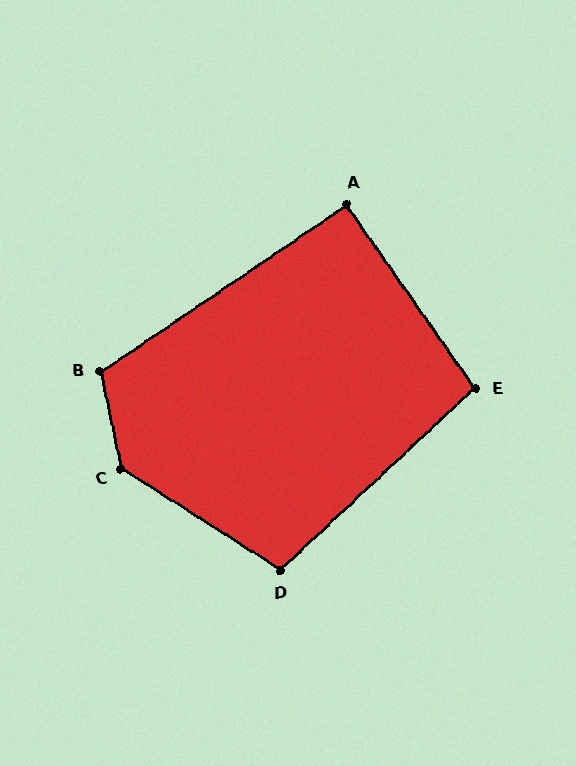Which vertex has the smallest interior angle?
A, at approximately 91 degrees.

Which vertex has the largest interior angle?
C, at approximately 134 degrees.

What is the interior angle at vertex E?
Approximately 98 degrees (obtuse).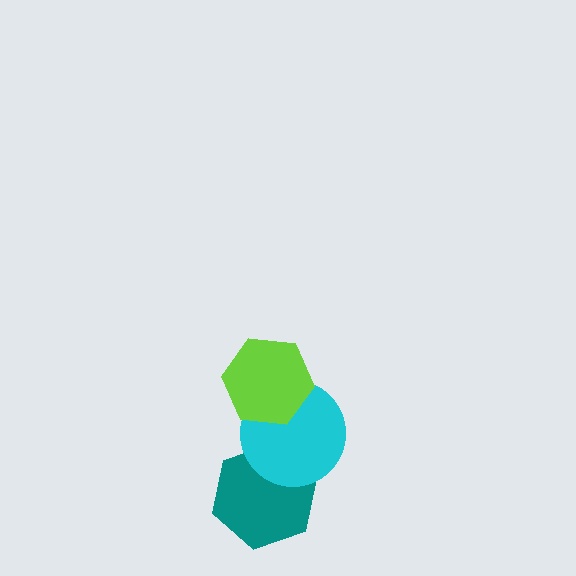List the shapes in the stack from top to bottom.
From top to bottom: the lime hexagon, the cyan circle, the teal hexagon.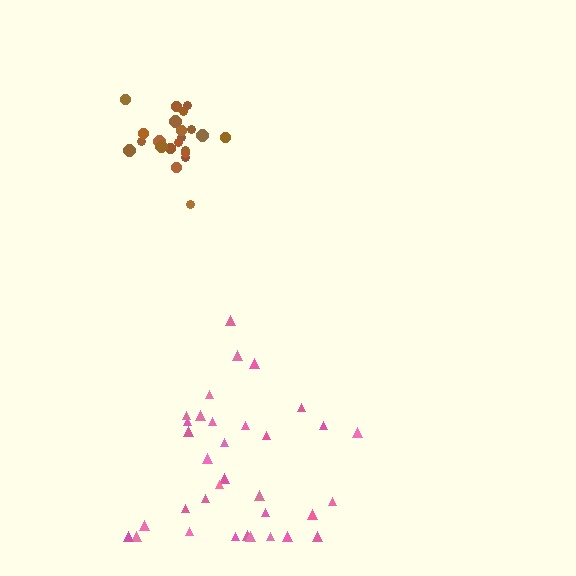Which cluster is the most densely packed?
Brown.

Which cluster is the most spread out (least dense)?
Pink.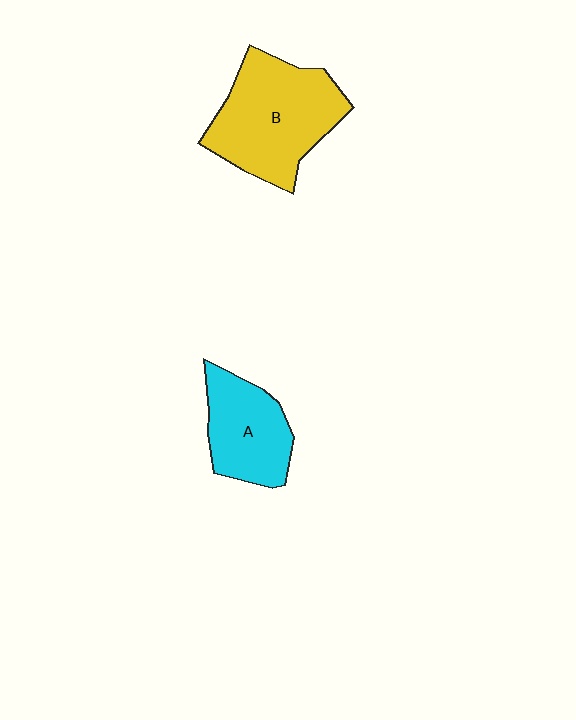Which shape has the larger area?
Shape B (yellow).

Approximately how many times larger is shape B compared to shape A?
Approximately 1.6 times.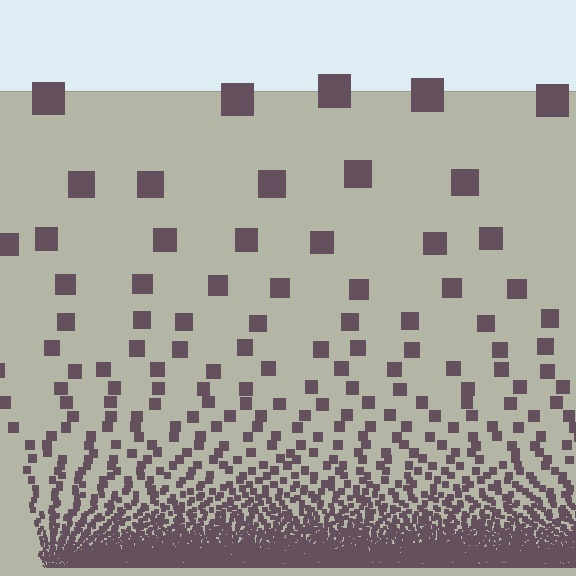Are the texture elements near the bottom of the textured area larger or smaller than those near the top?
Smaller. The gradient is inverted — elements near the bottom are smaller and denser.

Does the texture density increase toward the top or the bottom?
Density increases toward the bottom.